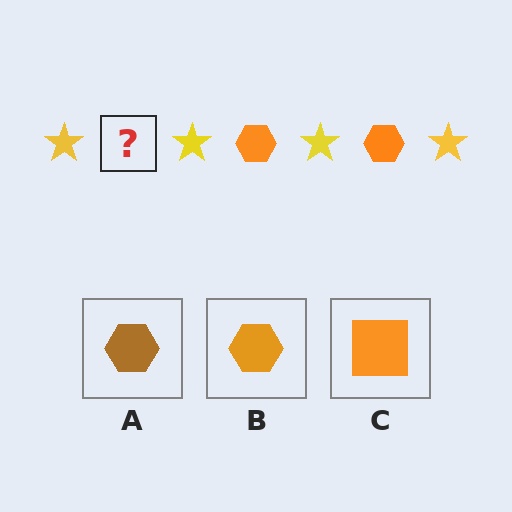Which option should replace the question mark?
Option B.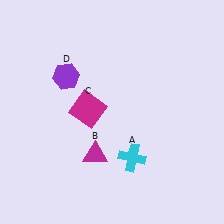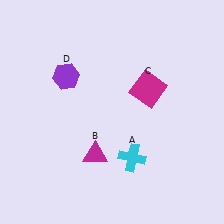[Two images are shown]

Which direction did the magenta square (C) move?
The magenta square (C) moved right.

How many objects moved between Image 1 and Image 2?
1 object moved between the two images.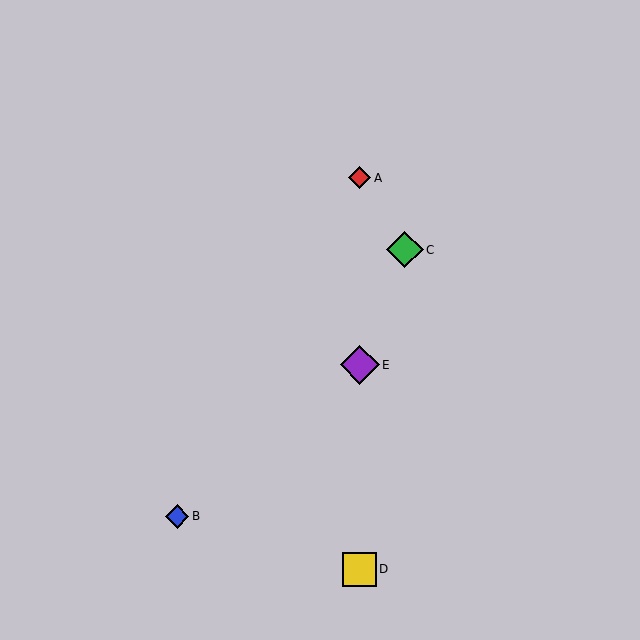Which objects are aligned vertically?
Objects A, D, E are aligned vertically.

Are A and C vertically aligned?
No, A is at x≈360 and C is at x≈405.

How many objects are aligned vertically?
3 objects (A, D, E) are aligned vertically.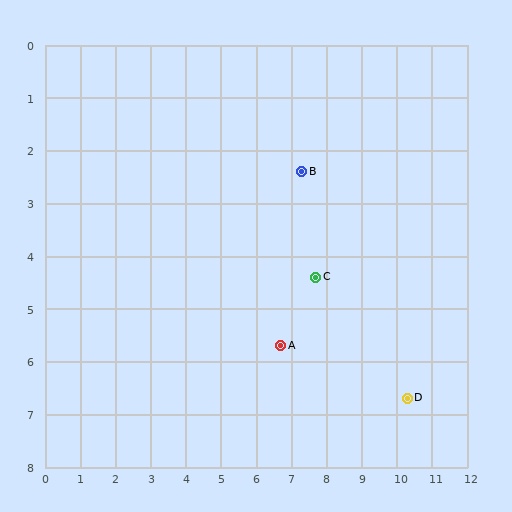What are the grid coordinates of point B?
Point B is at approximately (7.3, 2.4).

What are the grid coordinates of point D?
Point D is at approximately (10.3, 6.7).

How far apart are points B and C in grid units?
Points B and C are about 2.0 grid units apart.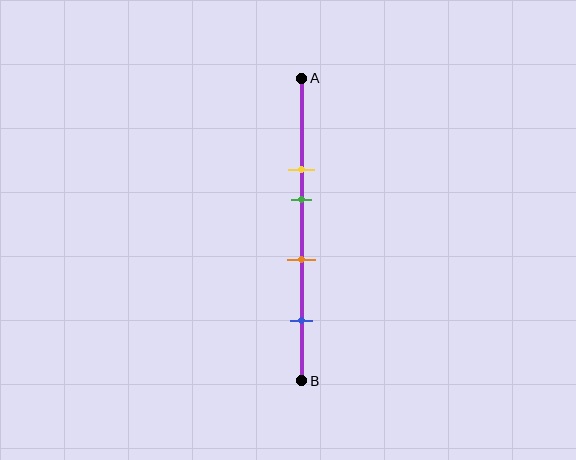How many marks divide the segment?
There are 4 marks dividing the segment.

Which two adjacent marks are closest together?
The yellow and green marks are the closest adjacent pair.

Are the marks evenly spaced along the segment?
No, the marks are not evenly spaced.